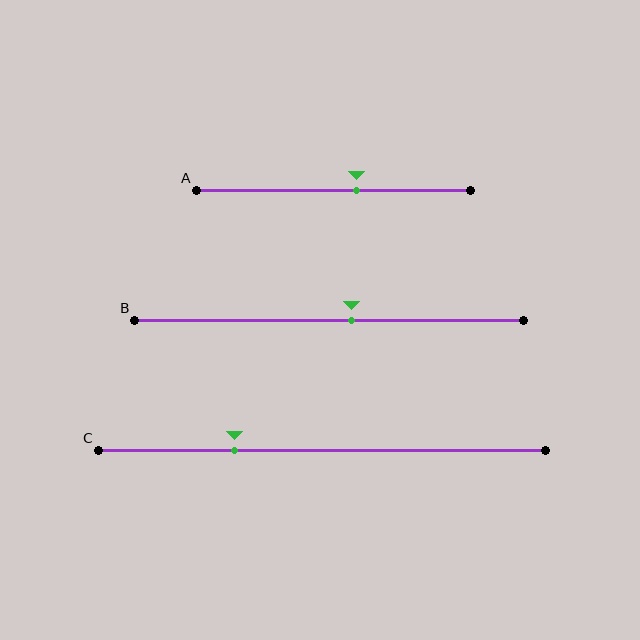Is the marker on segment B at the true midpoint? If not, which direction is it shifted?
No, the marker on segment B is shifted to the right by about 6% of the segment length.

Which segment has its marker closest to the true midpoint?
Segment B has its marker closest to the true midpoint.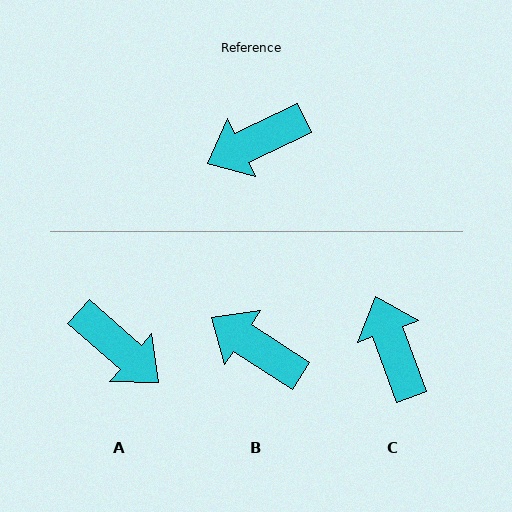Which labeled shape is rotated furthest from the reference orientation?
A, about 113 degrees away.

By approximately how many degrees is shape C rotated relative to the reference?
Approximately 96 degrees clockwise.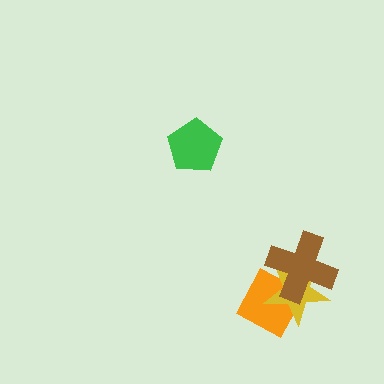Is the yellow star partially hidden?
Yes, it is partially covered by another shape.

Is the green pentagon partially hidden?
No, no other shape covers it.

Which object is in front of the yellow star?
The brown cross is in front of the yellow star.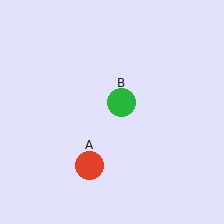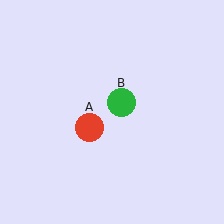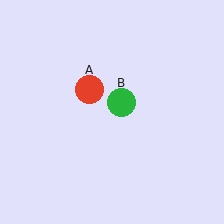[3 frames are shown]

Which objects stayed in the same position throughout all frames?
Green circle (object B) remained stationary.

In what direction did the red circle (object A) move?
The red circle (object A) moved up.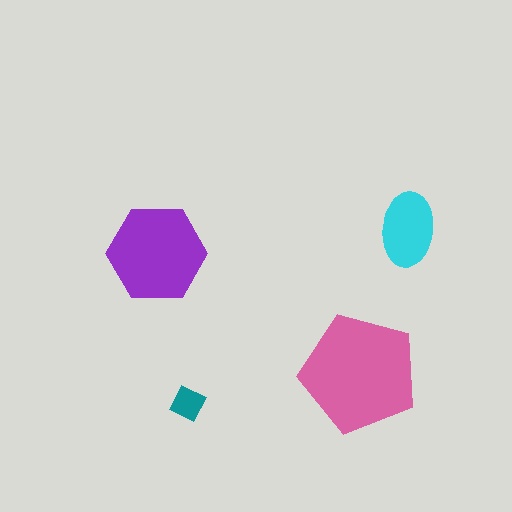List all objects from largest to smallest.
The pink pentagon, the purple hexagon, the cyan ellipse, the teal diamond.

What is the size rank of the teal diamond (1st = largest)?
4th.